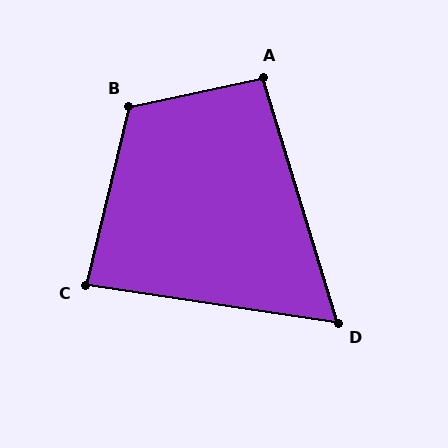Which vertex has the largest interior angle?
B, at approximately 116 degrees.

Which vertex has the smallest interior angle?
D, at approximately 64 degrees.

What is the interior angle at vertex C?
Approximately 85 degrees (approximately right).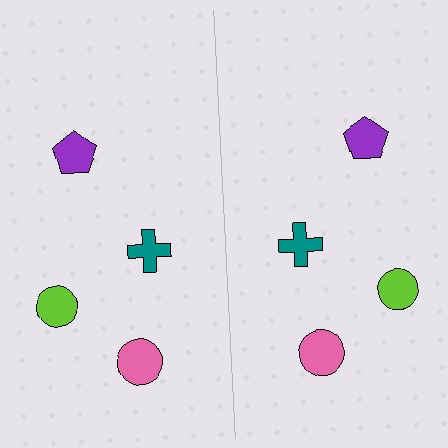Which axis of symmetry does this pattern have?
The pattern has a vertical axis of symmetry running through the center of the image.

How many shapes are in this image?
There are 8 shapes in this image.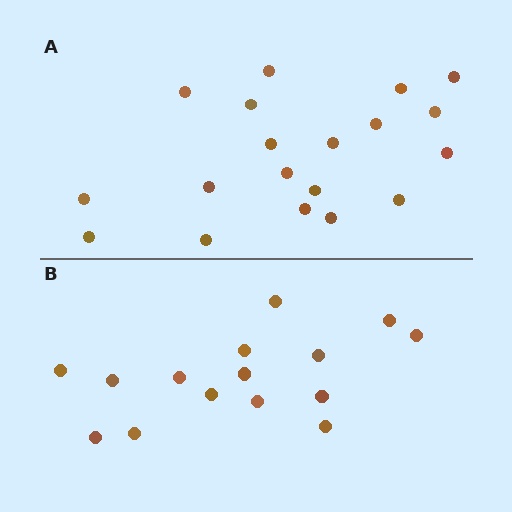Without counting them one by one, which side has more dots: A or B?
Region A (the top region) has more dots.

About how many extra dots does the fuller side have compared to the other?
Region A has about 4 more dots than region B.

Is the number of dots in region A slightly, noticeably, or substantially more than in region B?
Region A has noticeably more, but not dramatically so. The ratio is roughly 1.3 to 1.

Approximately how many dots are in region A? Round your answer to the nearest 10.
About 20 dots. (The exact count is 19, which rounds to 20.)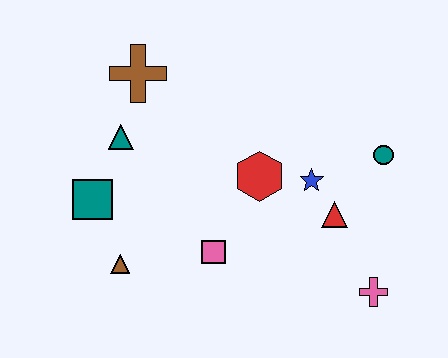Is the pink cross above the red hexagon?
No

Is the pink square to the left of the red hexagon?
Yes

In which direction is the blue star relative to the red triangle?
The blue star is above the red triangle.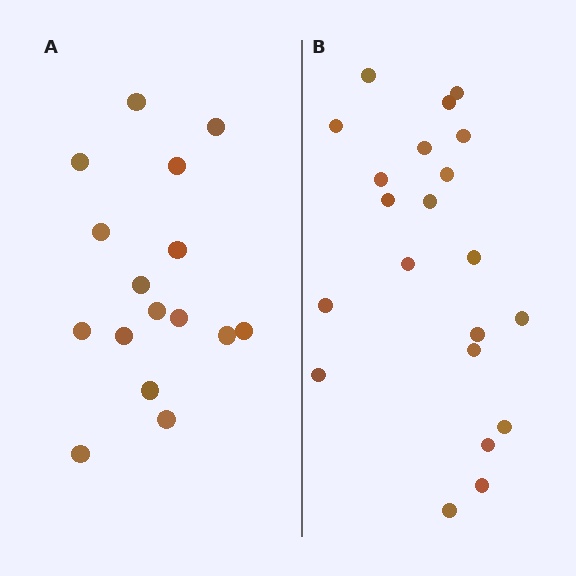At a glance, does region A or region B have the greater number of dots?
Region B (the right region) has more dots.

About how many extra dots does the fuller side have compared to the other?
Region B has about 5 more dots than region A.